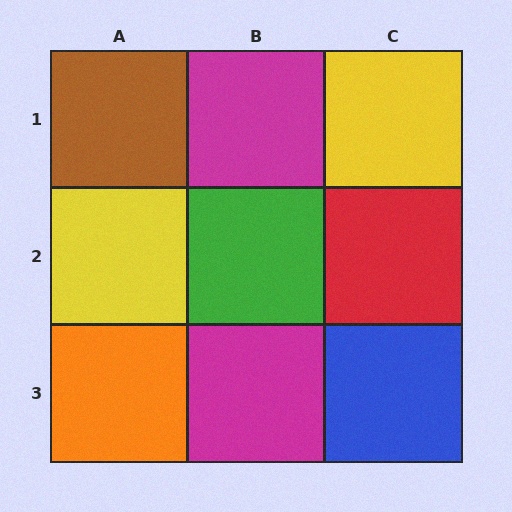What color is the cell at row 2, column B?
Green.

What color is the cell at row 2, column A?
Yellow.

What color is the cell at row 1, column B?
Magenta.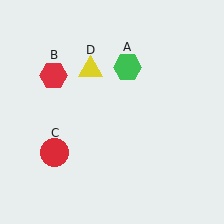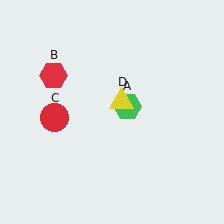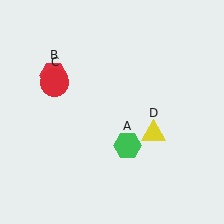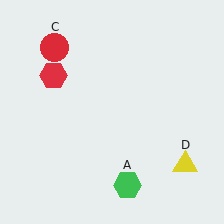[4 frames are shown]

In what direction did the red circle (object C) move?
The red circle (object C) moved up.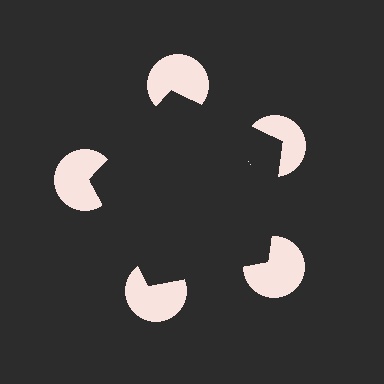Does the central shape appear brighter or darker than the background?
It typically appears slightly darker than the background, even though no actual brightness change is drawn.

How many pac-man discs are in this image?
There are 5 — one at each vertex of the illusory pentagon.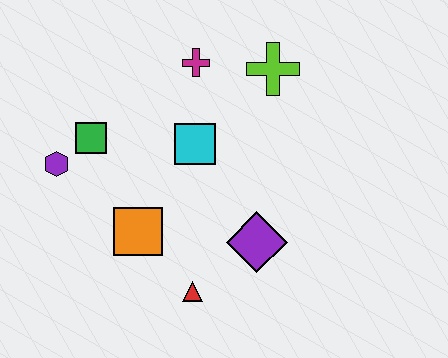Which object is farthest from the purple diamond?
The purple hexagon is farthest from the purple diamond.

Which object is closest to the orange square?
The red triangle is closest to the orange square.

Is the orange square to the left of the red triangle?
Yes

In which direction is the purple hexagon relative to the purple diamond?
The purple hexagon is to the left of the purple diamond.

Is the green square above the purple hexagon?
Yes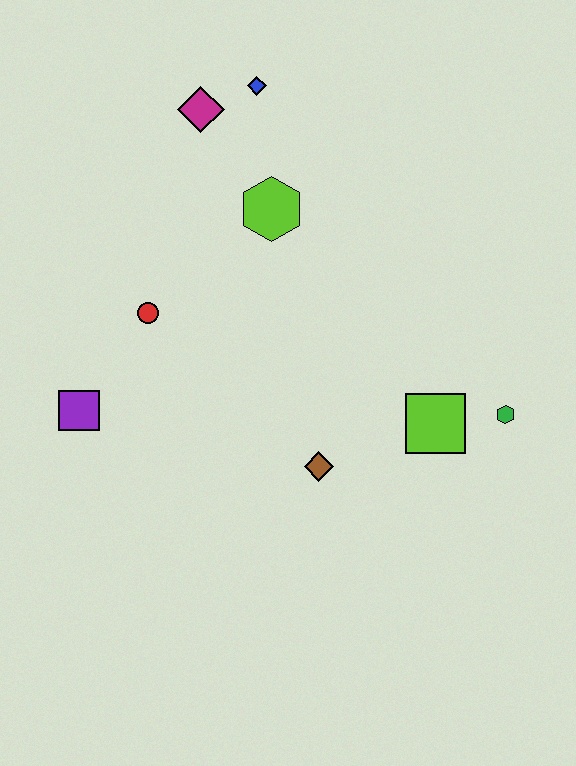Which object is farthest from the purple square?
The green hexagon is farthest from the purple square.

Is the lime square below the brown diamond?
No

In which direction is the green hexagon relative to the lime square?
The green hexagon is to the right of the lime square.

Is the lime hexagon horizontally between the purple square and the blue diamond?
No